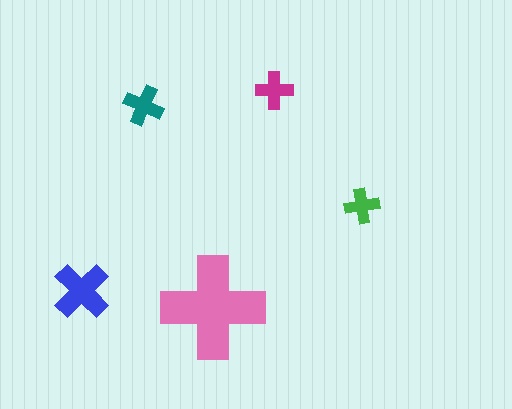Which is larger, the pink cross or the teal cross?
The pink one.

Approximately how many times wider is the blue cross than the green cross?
About 1.5 times wider.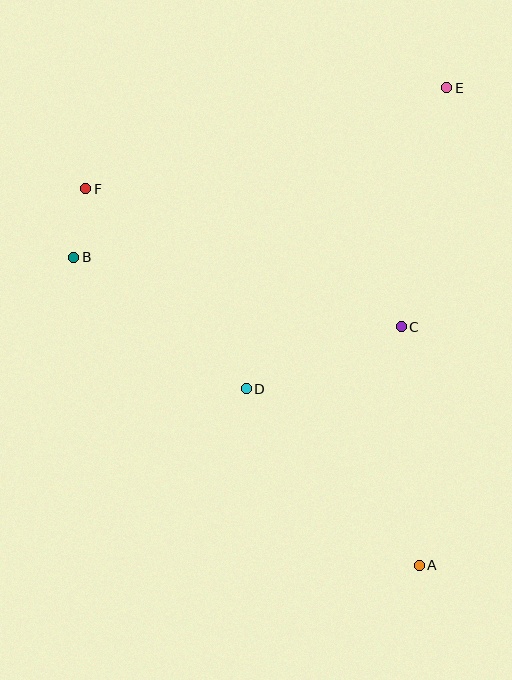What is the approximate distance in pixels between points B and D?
The distance between B and D is approximately 217 pixels.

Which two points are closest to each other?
Points B and F are closest to each other.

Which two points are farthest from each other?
Points A and F are farthest from each other.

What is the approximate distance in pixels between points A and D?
The distance between A and D is approximately 247 pixels.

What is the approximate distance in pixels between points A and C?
The distance between A and C is approximately 239 pixels.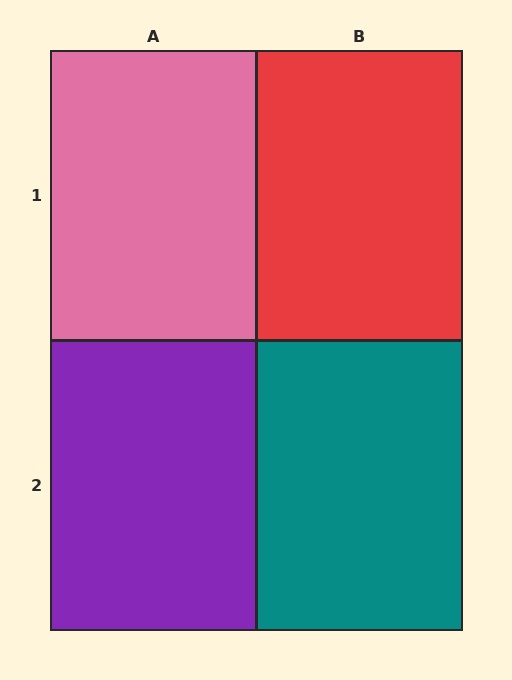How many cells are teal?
1 cell is teal.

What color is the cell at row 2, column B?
Teal.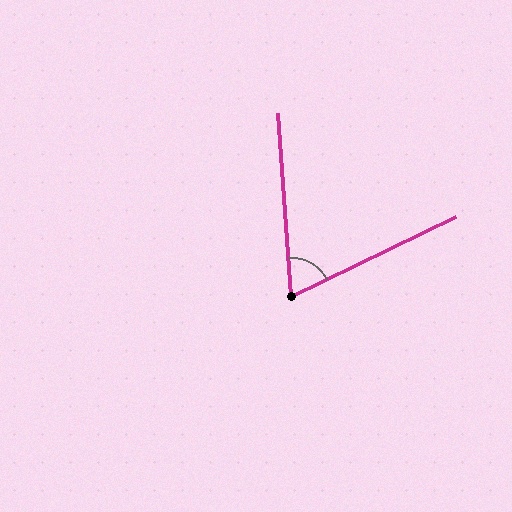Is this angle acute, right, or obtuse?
It is acute.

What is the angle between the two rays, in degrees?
Approximately 68 degrees.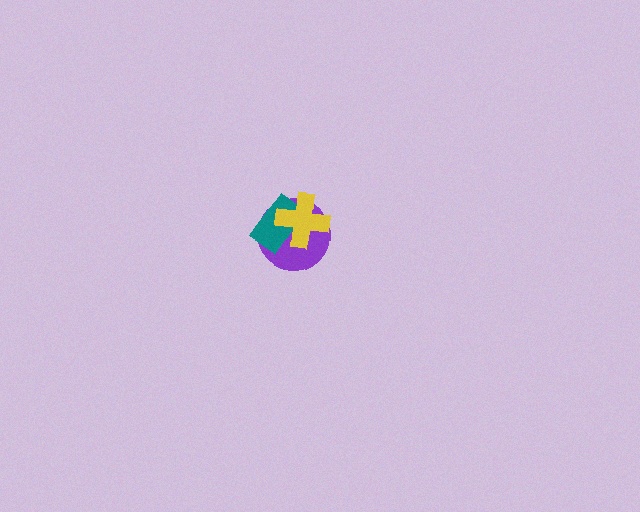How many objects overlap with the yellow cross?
2 objects overlap with the yellow cross.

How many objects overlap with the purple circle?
2 objects overlap with the purple circle.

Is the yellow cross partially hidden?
No, no other shape covers it.